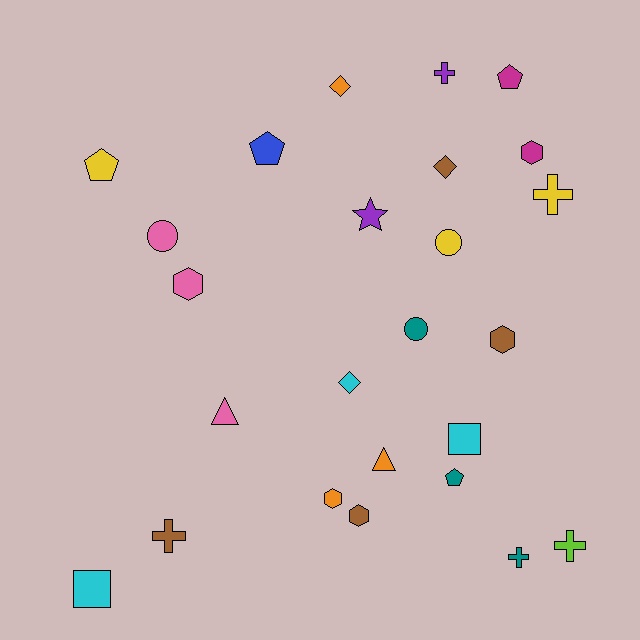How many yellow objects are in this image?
There are 3 yellow objects.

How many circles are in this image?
There are 3 circles.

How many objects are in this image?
There are 25 objects.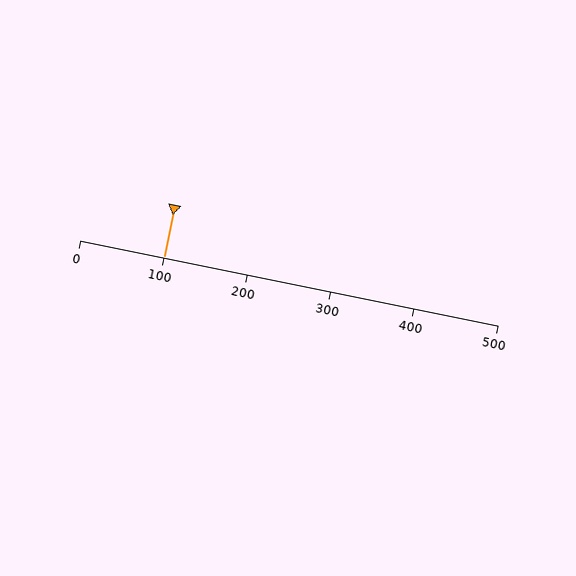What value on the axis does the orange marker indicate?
The marker indicates approximately 100.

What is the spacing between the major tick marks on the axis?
The major ticks are spaced 100 apart.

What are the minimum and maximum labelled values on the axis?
The axis runs from 0 to 500.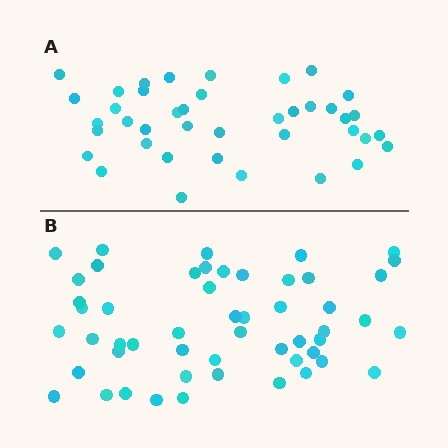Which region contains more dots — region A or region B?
Region B (the bottom region) has more dots.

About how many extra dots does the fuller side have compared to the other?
Region B has roughly 12 or so more dots than region A.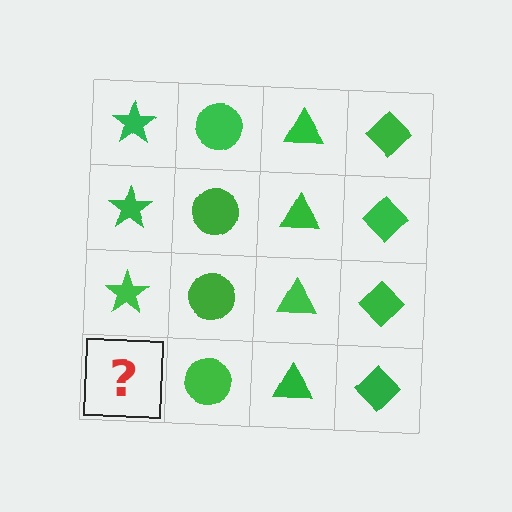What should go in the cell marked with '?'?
The missing cell should contain a green star.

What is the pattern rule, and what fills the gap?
The rule is that each column has a consistent shape. The gap should be filled with a green star.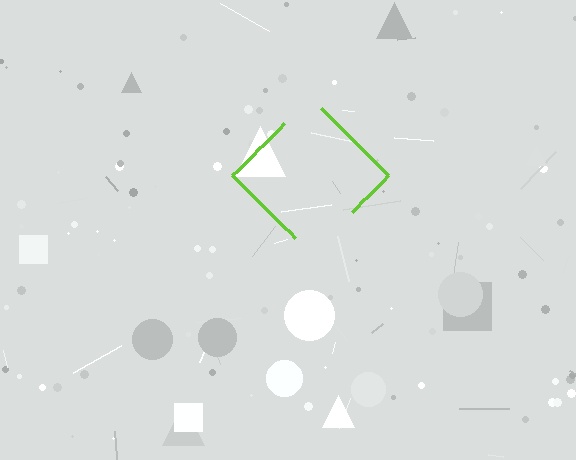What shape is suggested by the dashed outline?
The dashed outline suggests a diamond.